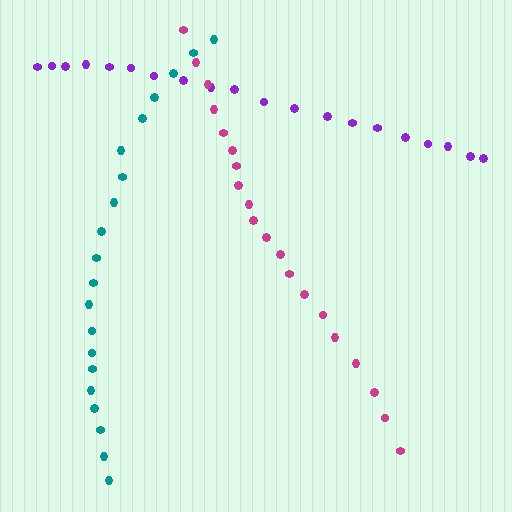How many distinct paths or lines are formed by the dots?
There are 3 distinct paths.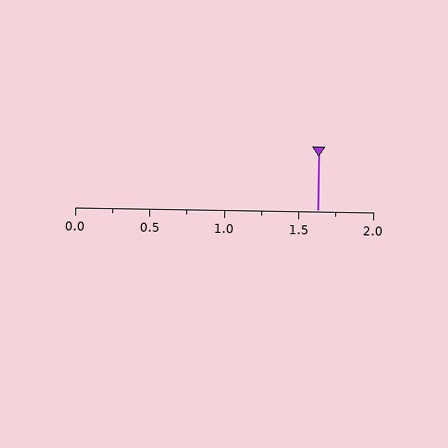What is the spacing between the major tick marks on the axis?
The major ticks are spaced 0.5 apart.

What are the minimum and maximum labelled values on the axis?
The axis runs from 0.0 to 2.0.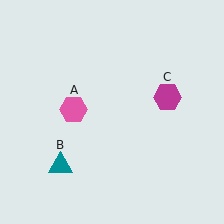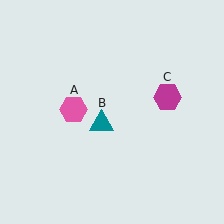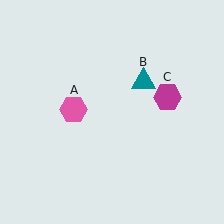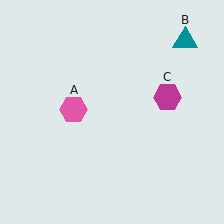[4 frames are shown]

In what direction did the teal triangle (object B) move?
The teal triangle (object B) moved up and to the right.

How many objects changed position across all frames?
1 object changed position: teal triangle (object B).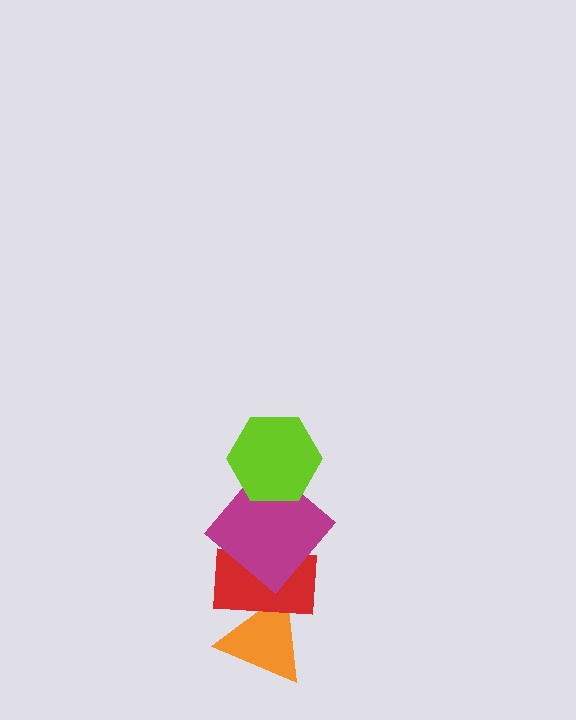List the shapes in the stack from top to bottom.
From top to bottom: the lime hexagon, the magenta diamond, the red rectangle, the orange triangle.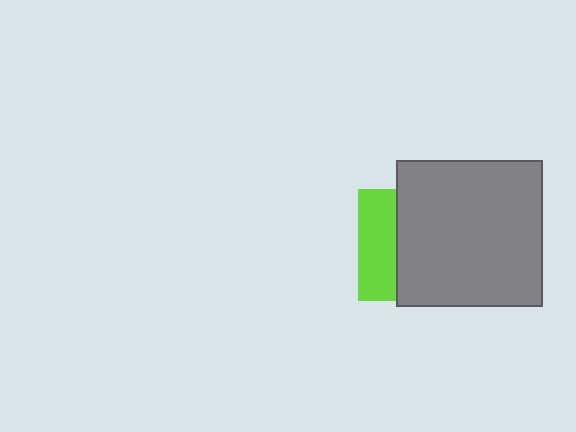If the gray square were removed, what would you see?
You would see the complete lime square.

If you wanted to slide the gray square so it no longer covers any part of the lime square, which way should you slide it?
Slide it right — that is the most direct way to separate the two shapes.